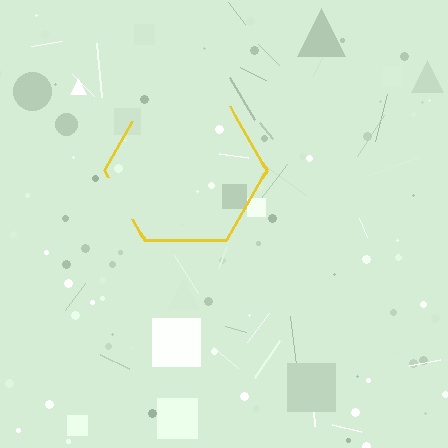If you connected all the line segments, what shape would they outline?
They would outline a hexagon.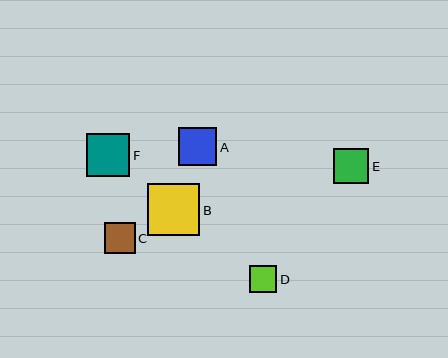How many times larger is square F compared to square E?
Square F is approximately 1.2 times the size of square E.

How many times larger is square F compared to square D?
Square F is approximately 1.6 times the size of square D.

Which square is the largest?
Square B is the largest with a size of approximately 52 pixels.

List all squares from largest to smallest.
From largest to smallest: B, F, A, E, C, D.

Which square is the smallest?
Square D is the smallest with a size of approximately 27 pixels.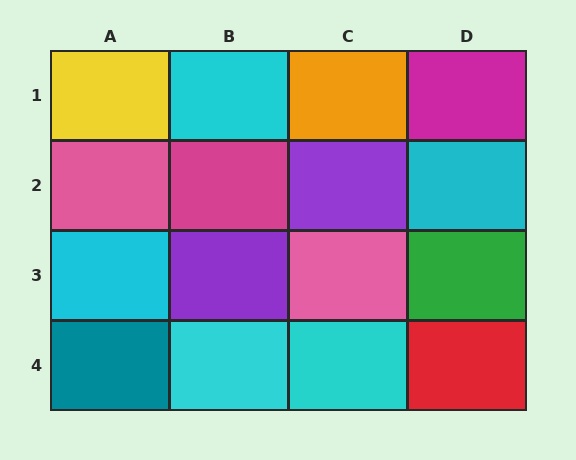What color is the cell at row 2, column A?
Pink.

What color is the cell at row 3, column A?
Cyan.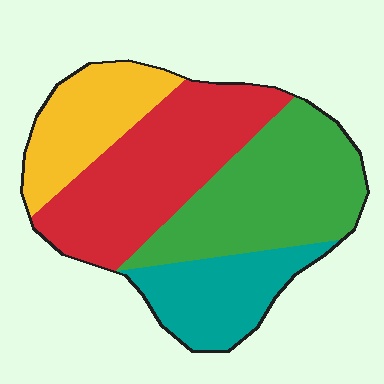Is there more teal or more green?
Green.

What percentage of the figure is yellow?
Yellow takes up about one sixth (1/6) of the figure.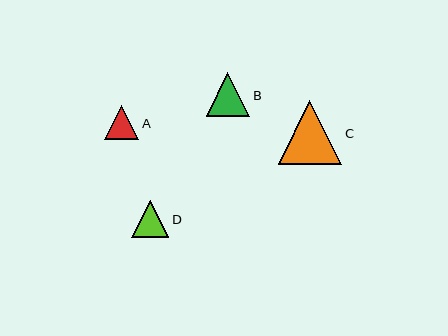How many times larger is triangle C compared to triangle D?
Triangle C is approximately 1.7 times the size of triangle D.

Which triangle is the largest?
Triangle C is the largest with a size of approximately 64 pixels.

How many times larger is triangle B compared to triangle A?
Triangle B is approximately 1.3 times the size of triangle A.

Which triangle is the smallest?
Triangle A is the smallest with a size of approximately 34 pixels.